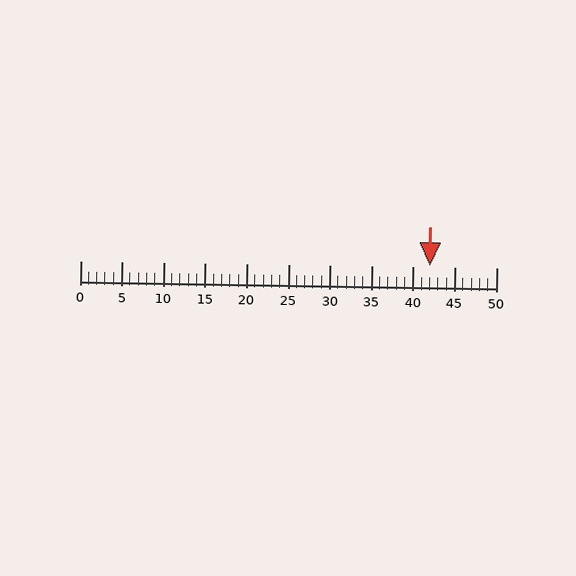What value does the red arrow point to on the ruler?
The red arrow points to approximately 42.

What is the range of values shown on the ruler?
The ruler shows values from 0 to 50.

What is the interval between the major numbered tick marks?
The major tick marks are spaced 5 units apart.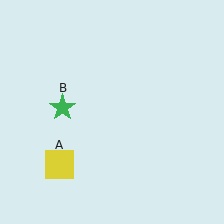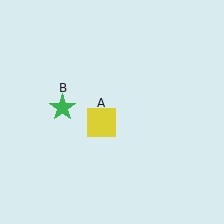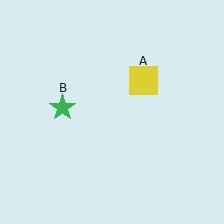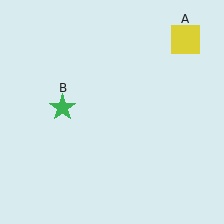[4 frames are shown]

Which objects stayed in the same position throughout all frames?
Green star (object B) remained stationary.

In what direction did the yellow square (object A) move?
The yellow square (object A) moved up and to the right.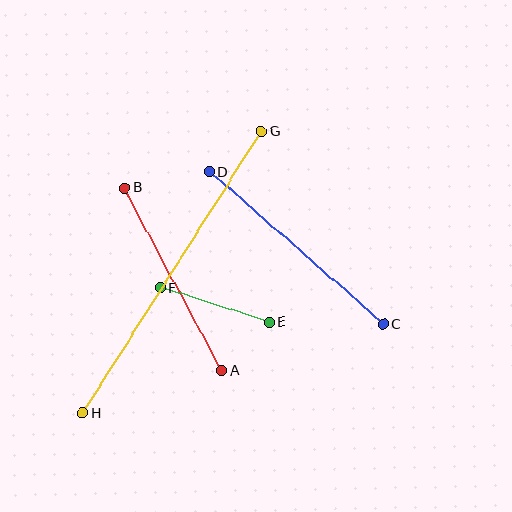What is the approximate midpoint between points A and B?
The midpoint is at approximately (173, 279) pixels.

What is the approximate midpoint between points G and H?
The midpoint is at approximately (172, 272) pixels.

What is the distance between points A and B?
The distance is approximately 207 pixels.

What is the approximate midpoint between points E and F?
The midpoint is at approximately (215, 305) pixels.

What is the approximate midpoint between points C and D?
The midpoint is at approximately (297, 248) pixels.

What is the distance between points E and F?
The distance is approximately 115 pixels.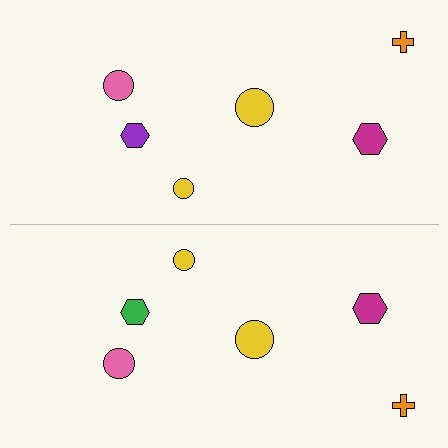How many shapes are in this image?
There are 12 shapes in this image.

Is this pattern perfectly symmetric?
No, the pattern is not perfectly symmetric. The green hexagon on the bottom side breaks the symmetry — its mirror counterpart is purple.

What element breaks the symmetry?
The green hexagon on the bottom side breaks the symmetry — its mirror counterpart is purple.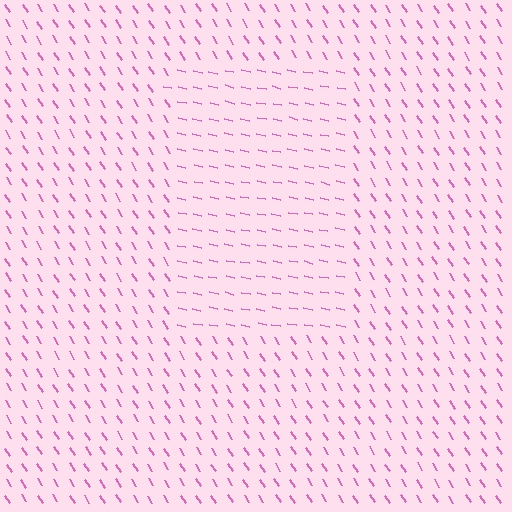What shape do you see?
I see a rectangle.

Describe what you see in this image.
The image is filled with small pink line segments. A rectangle region in the image has lines oriented differently from the surrounding lines, creating a visible texture boundary.